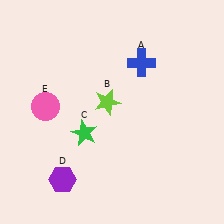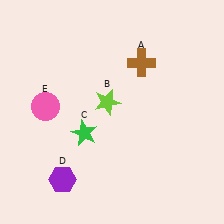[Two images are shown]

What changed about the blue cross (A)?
In Image 1, A is blue. In Image 2, it changed to brown.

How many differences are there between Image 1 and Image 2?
There is 1 difference between the two images.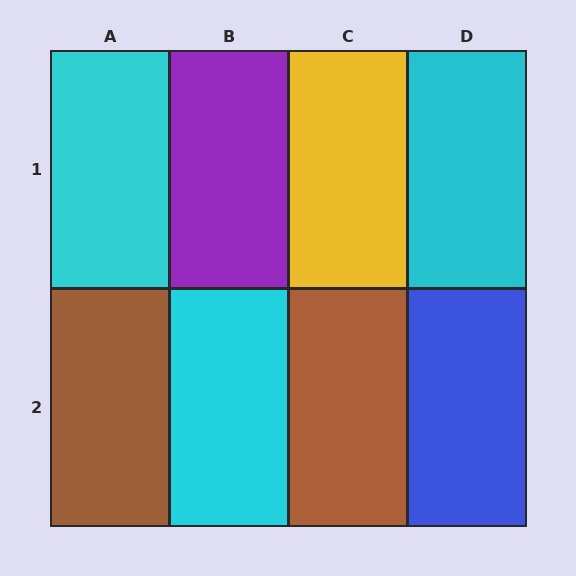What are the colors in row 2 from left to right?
Brown, cyan, brown, blue.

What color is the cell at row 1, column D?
Cyan.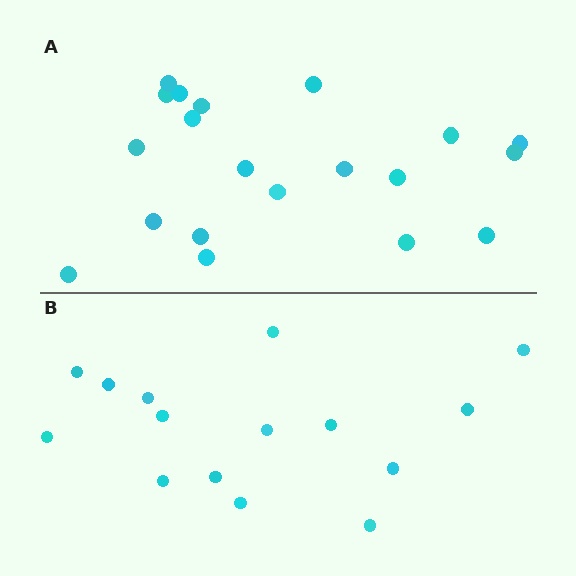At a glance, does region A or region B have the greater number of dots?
Region A (the top region) has more dots.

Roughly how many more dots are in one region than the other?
Region A has about 5 more dots than region B.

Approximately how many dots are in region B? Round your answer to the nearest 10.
About 20 dots. (The exact count is 15, which rounds to 20.)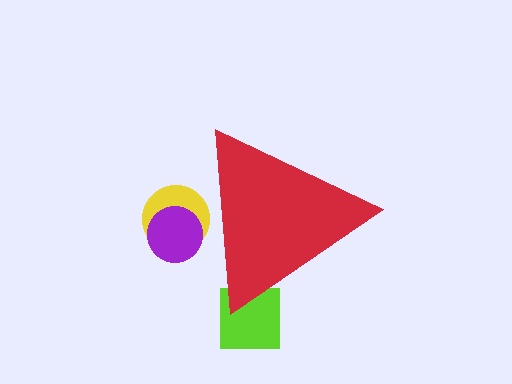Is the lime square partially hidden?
Yes, the lime square is partially hidden behind the red triangle.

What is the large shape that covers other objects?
A red triangle.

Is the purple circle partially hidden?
Yes, the purple circle is partially hidden behind the red triangle.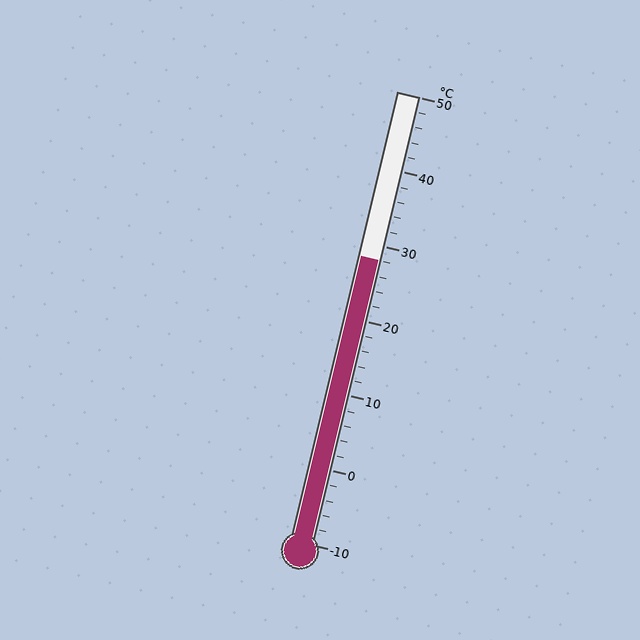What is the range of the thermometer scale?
The thermometer scale ranges from -10°C to 50°C.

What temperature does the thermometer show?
The thermometer shows approximately 28°C.